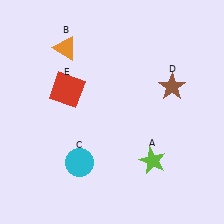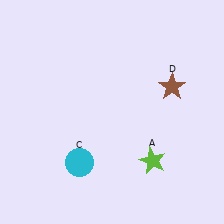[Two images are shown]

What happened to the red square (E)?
The red square (E) was removed in Image 2. It was in the top-left area of Image 1.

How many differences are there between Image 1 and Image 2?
There are 2 differences between the two images.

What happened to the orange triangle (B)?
The orange triangle (B) was removed in Image 2. It was in the top-left area of Image 1.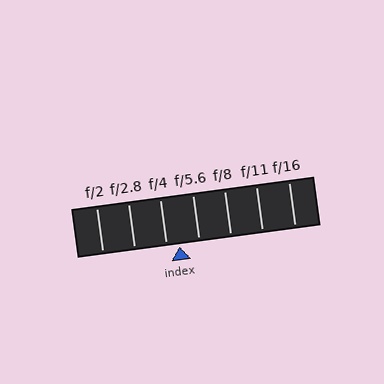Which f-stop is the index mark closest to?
The index mark is closest to f/4.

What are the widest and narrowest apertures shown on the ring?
The widest aperture shown is f/2 and the narrowest is f/16.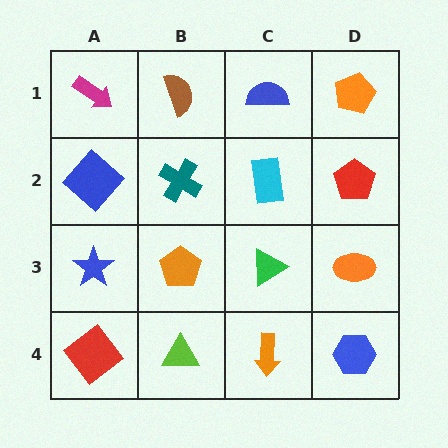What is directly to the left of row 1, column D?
A blue semicircle.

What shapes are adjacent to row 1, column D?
A red pentagon (row 2, column D), a blue semicircle (row 1, column C).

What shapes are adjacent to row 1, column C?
A cyan rectangle (row 2, column C), a brown semicircle (row 1, column B), an orange pentagon (row 1, column D).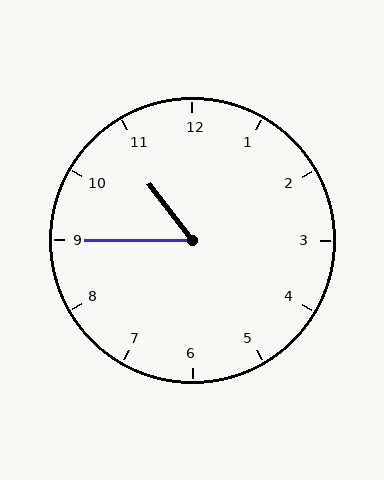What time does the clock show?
10:45.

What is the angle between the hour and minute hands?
Approximately 52 degrees.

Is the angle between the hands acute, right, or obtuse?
It is acute.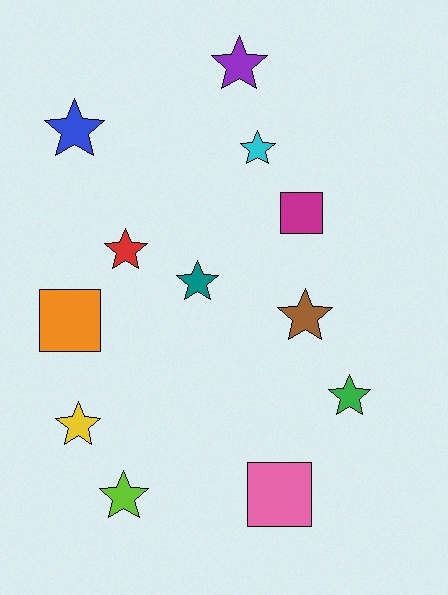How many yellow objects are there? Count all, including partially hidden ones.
There is 1 yellow object.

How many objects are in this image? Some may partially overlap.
There are 12 objects.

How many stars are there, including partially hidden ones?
There are 9 stars.